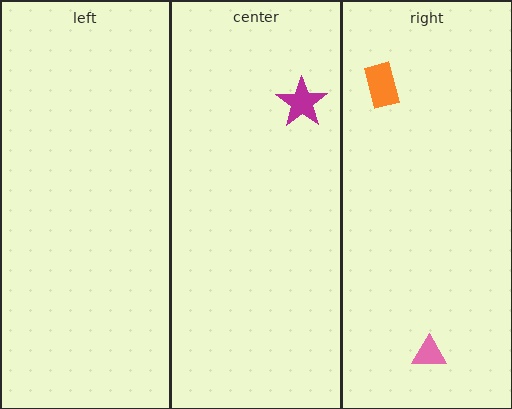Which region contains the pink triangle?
The right region.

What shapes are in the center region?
The magenta star.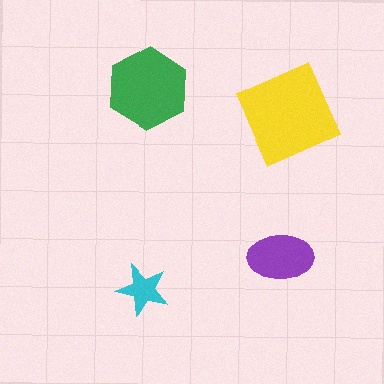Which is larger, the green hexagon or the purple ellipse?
The green hexagon.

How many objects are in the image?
There are 4 objects in the image.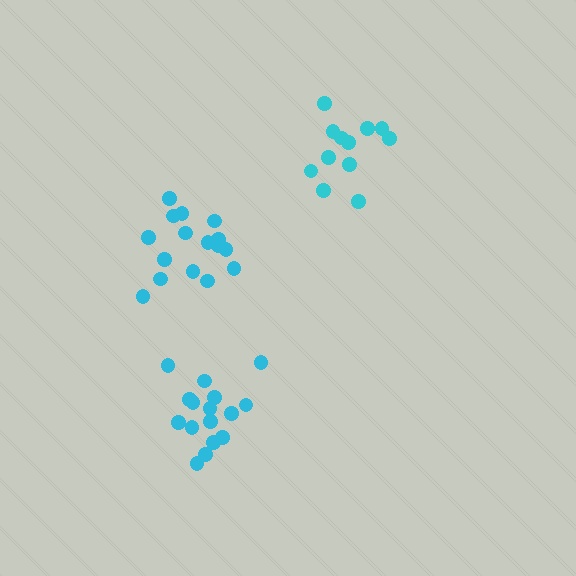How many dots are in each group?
Group 1: 12 dots, Group 2: 16 dots, Group 3: 16 dots (44 total).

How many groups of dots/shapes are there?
There are 3 groups.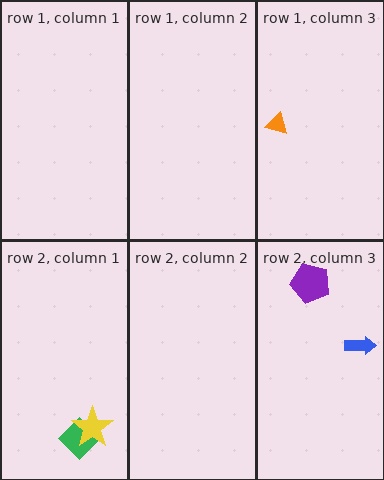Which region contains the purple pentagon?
The row 2, column 3 region.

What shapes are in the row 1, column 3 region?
The orange triangle.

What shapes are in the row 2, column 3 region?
The purple pentagon, the blue arrow.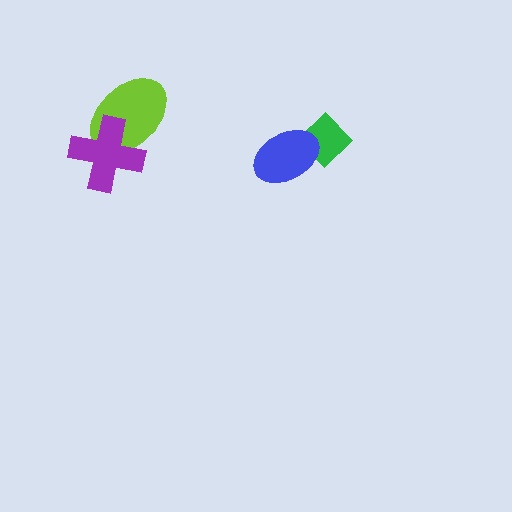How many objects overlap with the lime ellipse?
1 object overlaps with the lime ellipse.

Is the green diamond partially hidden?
Yes, it is partially covered by another shape.